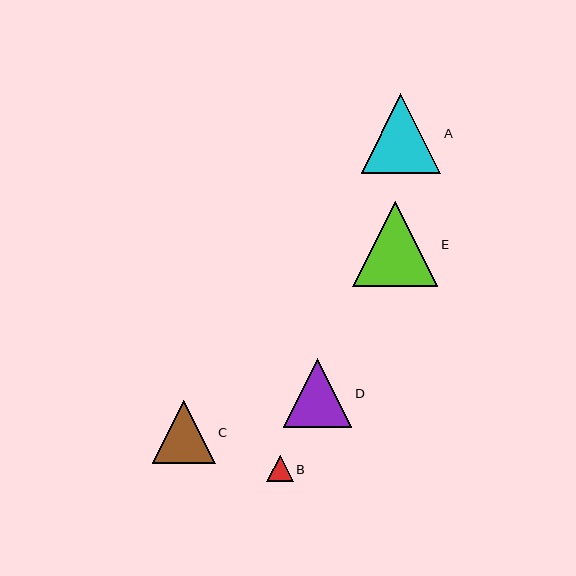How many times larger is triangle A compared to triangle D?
Triangle A is approximately 1.2 times the size of triangle D.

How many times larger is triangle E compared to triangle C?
Triangle E is approximately 1.3 times the size of triangle C.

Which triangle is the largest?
Triangle E is the largest with a size of approximately 85 pixels.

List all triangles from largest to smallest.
From largest to smallest: E, A, D, C, B.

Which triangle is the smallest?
Triangle B is the smallest with a size of approximately 26 pixels.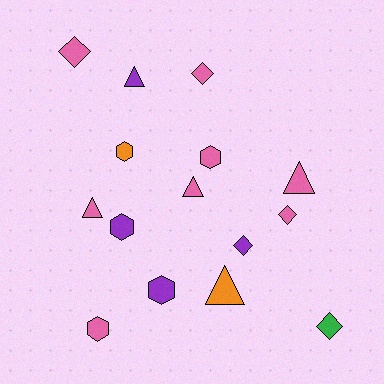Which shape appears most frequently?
Hexagon, with 5 objects.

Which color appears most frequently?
Pink, with 8 objects.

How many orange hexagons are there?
There is 1 orange hexagon.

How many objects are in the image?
There are 15 objects.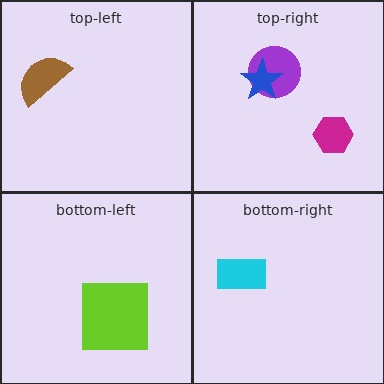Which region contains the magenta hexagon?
The top-right region.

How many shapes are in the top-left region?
1.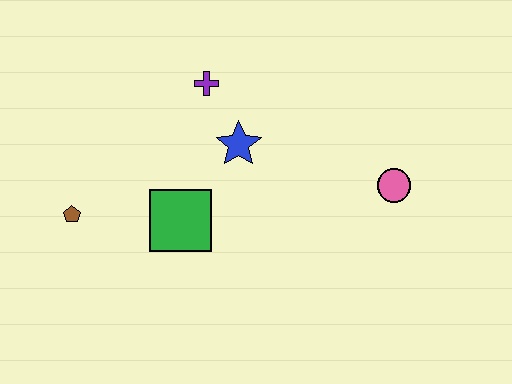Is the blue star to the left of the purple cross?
No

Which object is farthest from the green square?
The pink circle is farthest from the green square.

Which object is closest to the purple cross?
The blue star is closest to the purple cross.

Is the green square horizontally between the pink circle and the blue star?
No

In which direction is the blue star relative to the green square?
The blue star is above the green square.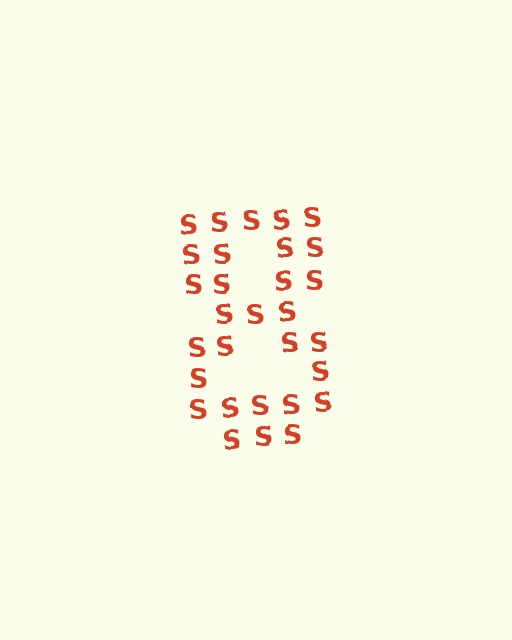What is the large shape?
The large shape is the digit 8.